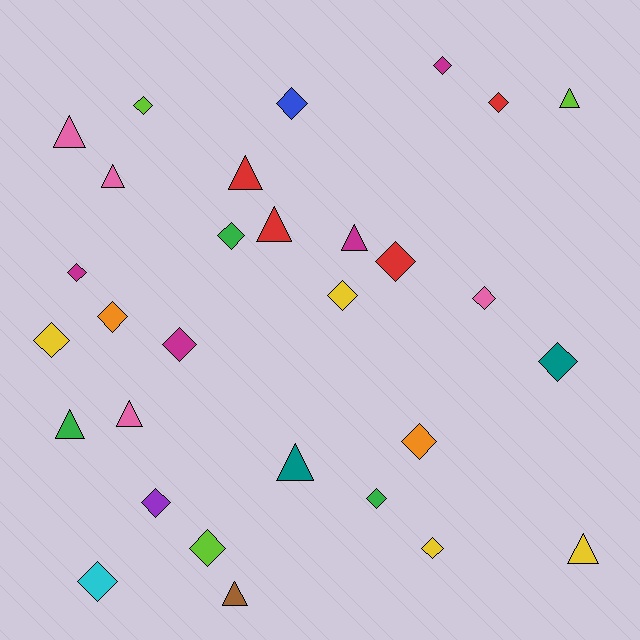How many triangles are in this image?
There are 11 triangles.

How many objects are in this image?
There are 30 objects.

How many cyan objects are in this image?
There is 1 cyan object.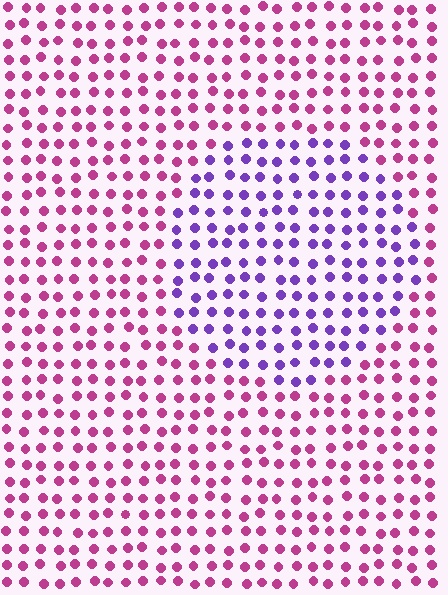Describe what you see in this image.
The image is filled with small magenta elements in a uniform arrangement. A circle-shaped region is visible where the elements are tinted to a slightly different hue, forming a subtle color boundary.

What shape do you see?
I see a circle.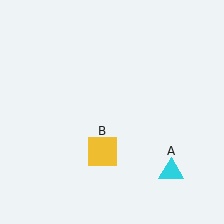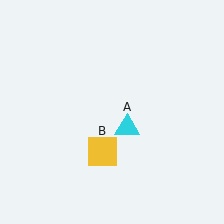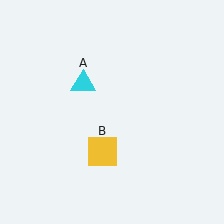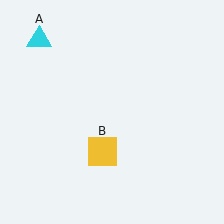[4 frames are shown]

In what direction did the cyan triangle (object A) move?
The cyan triangle (object A) moved up and to the left.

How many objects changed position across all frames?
1 object changed position: cyan triangle (object A).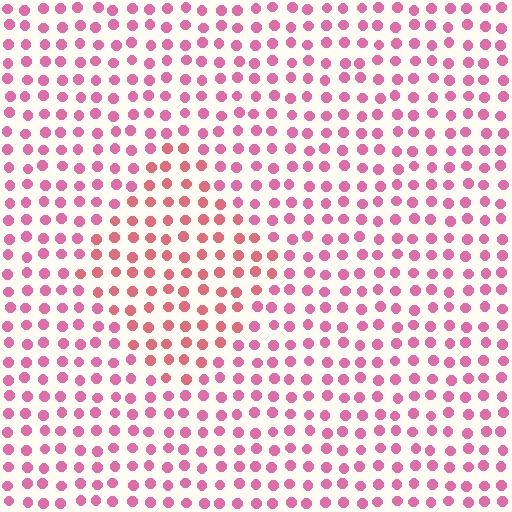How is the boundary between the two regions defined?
The boundary is defined purely by a slight shift in hue (about 23 degrees). Spacing, size, and orientation are identical on both sides.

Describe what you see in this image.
The image is filled with small pink elements in a uniform arrangement. A diamond-shaped region is visible where the elements are tinted to a slightly different hue, forming a subtle color boundary.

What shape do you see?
I see a diamond.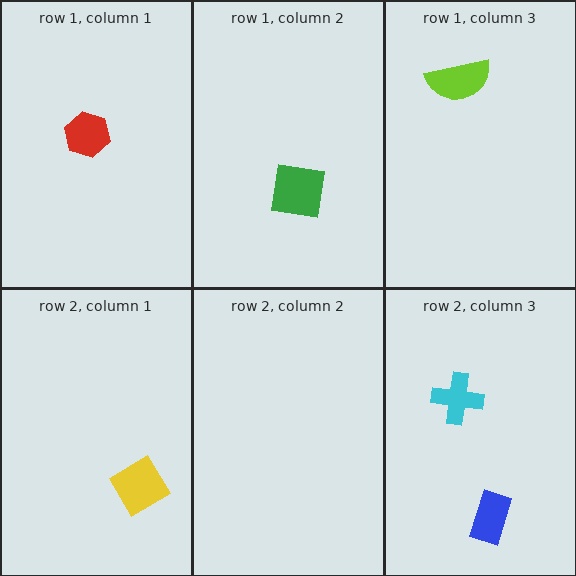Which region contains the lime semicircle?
The row 1, column 3 region.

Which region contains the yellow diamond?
The row 2, column 1 region.